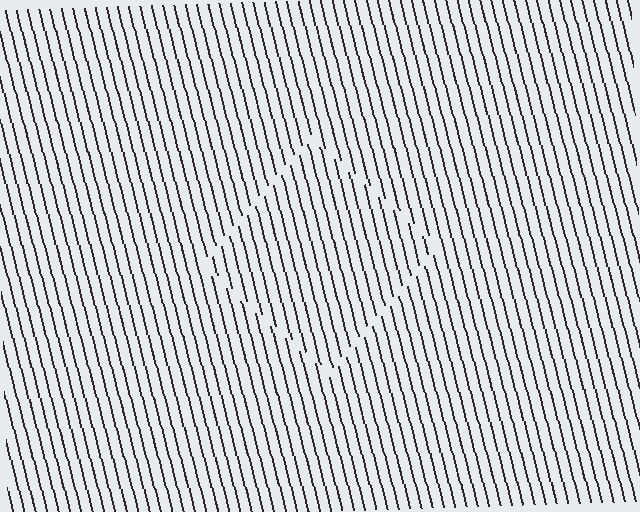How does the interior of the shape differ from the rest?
The interior of the shape contains the same grating, shifted by half a period — the contour is defined by the phase discontinuity where line-ends from the inner and outer gratings abut.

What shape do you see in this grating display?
An illusory square. The interior of the shape contains the same grating, shifted by half a period — the contour is defined by the phase discontinuity where line-ends from the inner and outer gratings abut.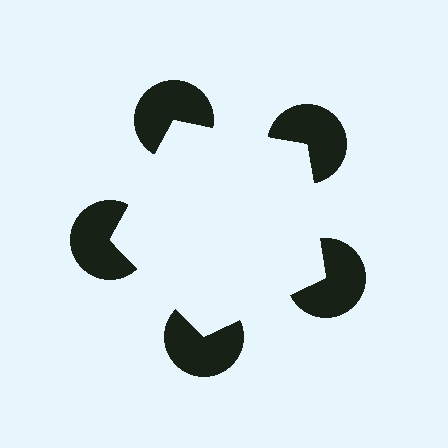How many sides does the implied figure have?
5 sides.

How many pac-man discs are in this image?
There are 5 — one at each vertex of the illusory pentagon.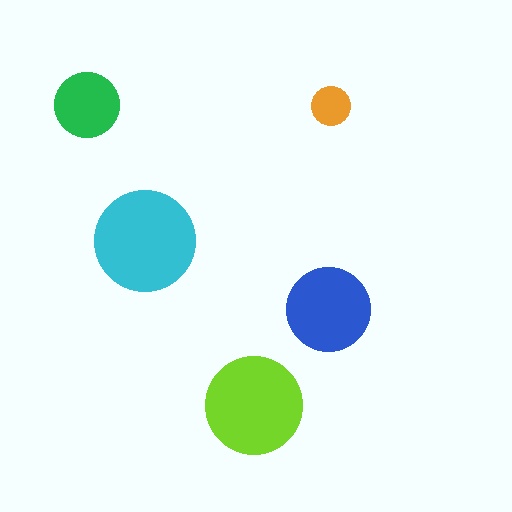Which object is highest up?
The green circle is topmost.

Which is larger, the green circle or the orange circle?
The green one.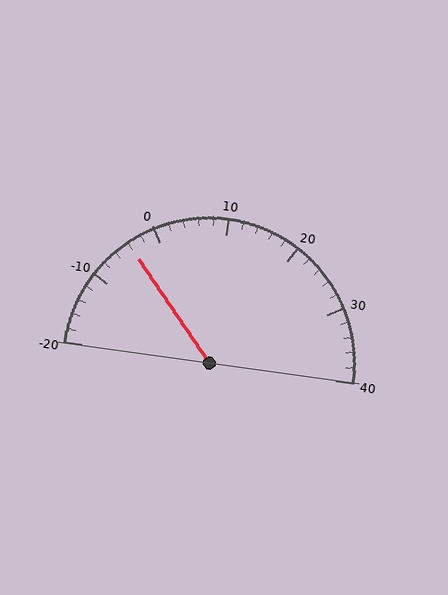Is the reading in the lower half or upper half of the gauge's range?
The reading is in the lower half of the range (-20 to 40).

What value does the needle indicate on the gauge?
The needle indicates approximately -4.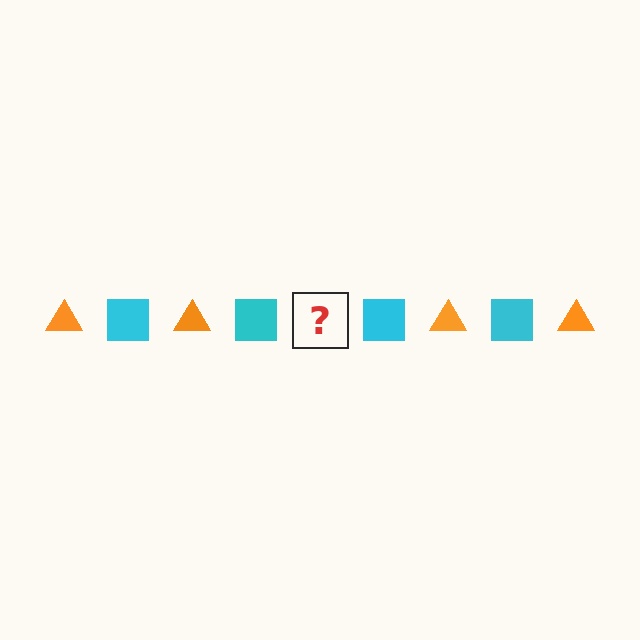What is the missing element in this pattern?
The missing element is an orange triangle.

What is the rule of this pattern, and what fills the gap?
The rule is that the pattern alternates between orange triangle and cyan square. The gap should be filled with an orange triangle.